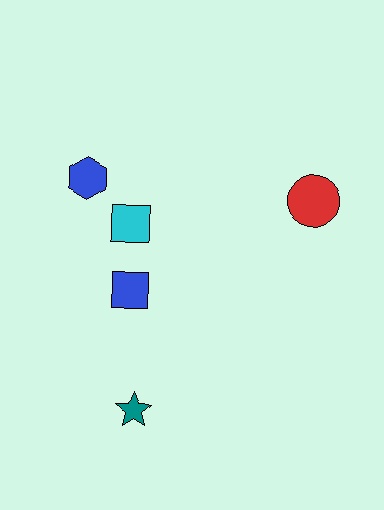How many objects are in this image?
There are 5 objects.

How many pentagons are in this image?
There are no pentagons.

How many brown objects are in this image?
There are no brown objects.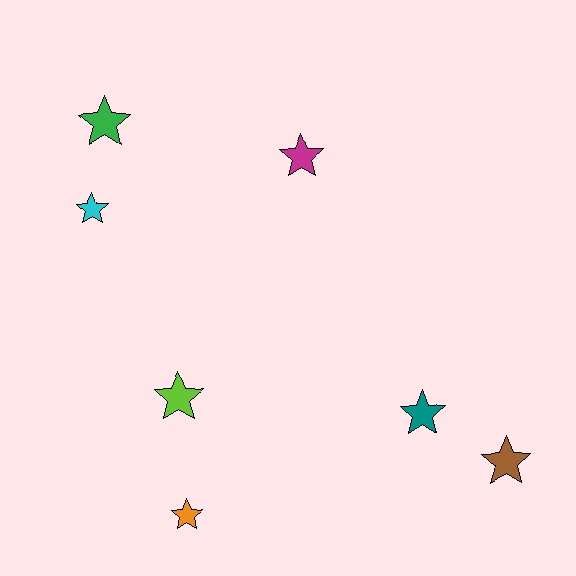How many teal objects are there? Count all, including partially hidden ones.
There is 1 teal object.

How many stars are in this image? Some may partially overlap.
There are 7 stars.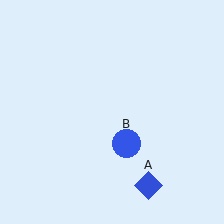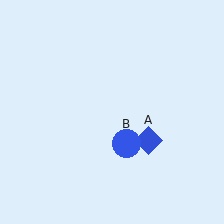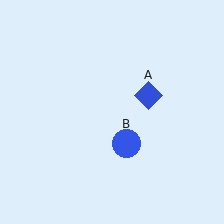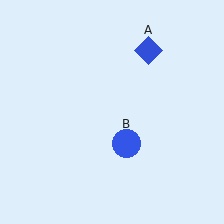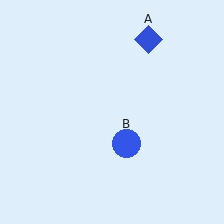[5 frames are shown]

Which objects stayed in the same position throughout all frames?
Blue circle (object B) remained stationary.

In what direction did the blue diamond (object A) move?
The blue diamond (object A) moved up.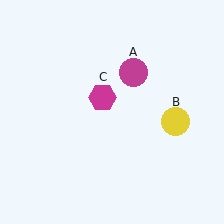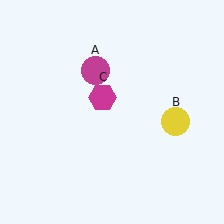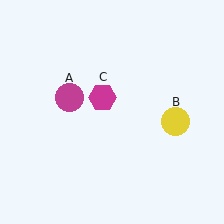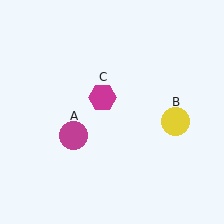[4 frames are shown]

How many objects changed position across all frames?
1 object changed position: magenta circle (object A).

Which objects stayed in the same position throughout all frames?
Yellow circle (object B) and magenta hexagon (object C) remained stationary.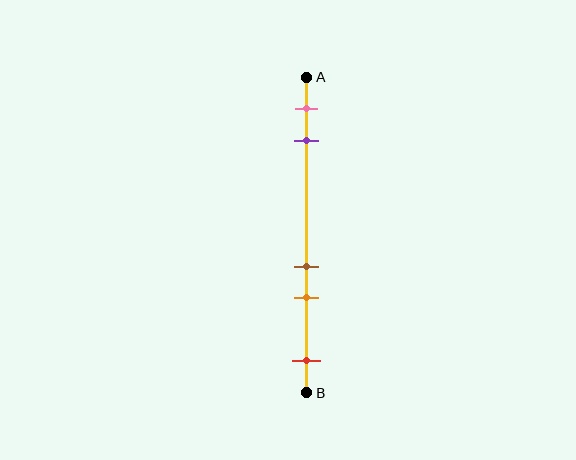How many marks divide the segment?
There are 5 marks dividing the segment.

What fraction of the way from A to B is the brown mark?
The brown mark is approximately 60% (0.6) of the way from A to B.